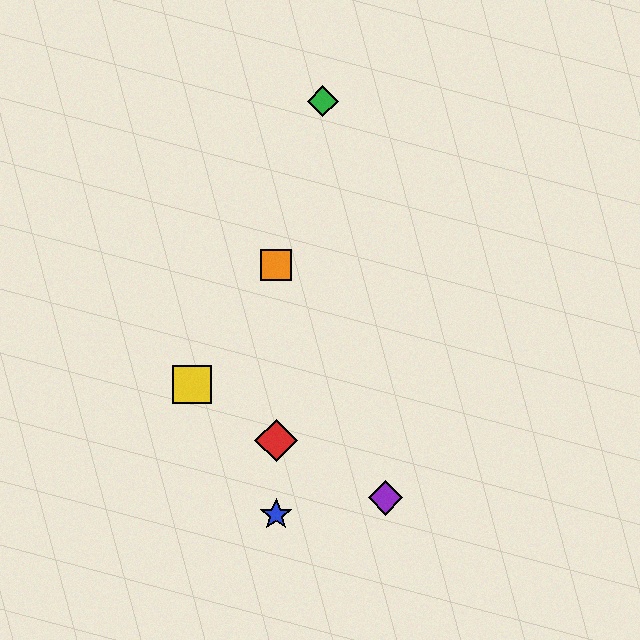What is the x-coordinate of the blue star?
The blue star is at x≈276.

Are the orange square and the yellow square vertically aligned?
No, the orange square is at x≈276 and the yellow square is at x≈192.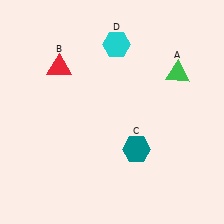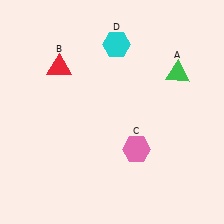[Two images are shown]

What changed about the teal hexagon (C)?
In Image 1, C is teal. In Image 2, it changed to pink.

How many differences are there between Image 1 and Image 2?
There is 1 difference between the two images.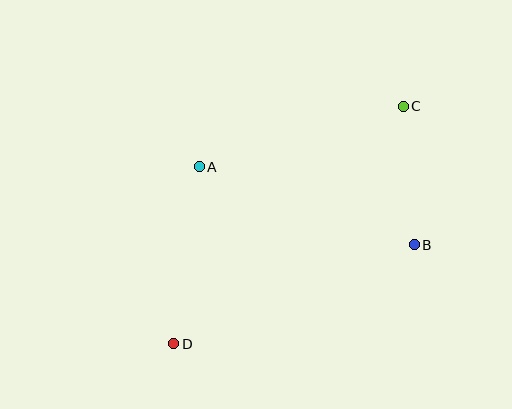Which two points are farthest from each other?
Points C and D are farthest from each other.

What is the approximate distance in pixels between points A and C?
The distance between A and C is approximately 213 pixels.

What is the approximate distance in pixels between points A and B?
The distance between A and B is approximately 229 pixels.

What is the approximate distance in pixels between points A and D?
The distance between A and D is approximately 179 pixels.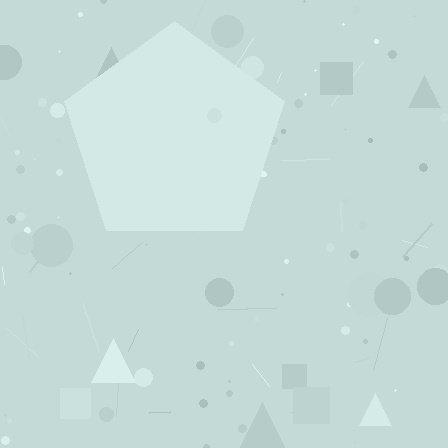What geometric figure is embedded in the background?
A pentagon is embedded in the background.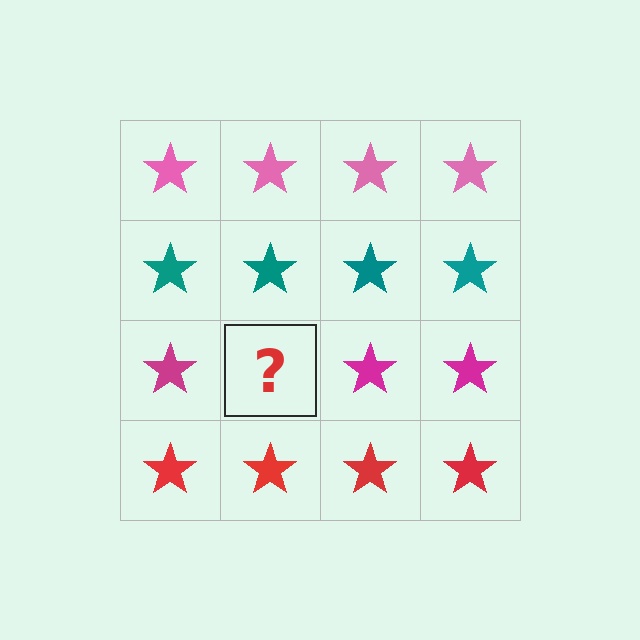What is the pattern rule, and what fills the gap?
The rule is that each row has a consistent color. The gap should be filled with a magenta star.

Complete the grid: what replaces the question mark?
The question mark should be replaced with a magenta star.